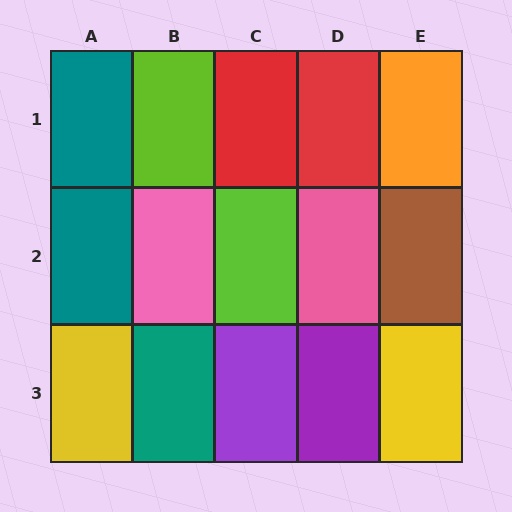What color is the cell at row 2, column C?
Lime.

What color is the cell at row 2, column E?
Brown.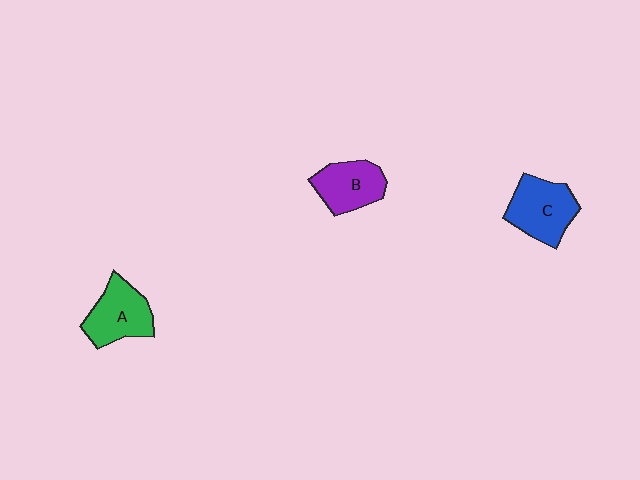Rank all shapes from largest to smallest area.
From largest to smallest: C (blue), A (green), B (purple).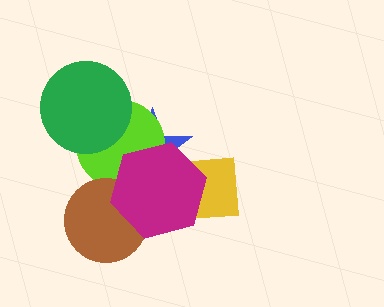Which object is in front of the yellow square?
The magenta hexagon is in front of the yellow square.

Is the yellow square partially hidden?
Yes, it is partially covered by another shape.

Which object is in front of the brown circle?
The magenta hexagon is in front of the brown circle.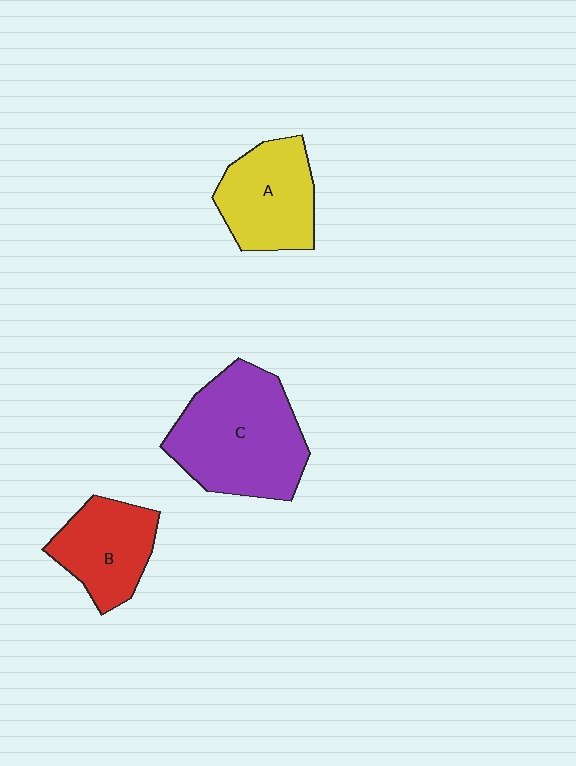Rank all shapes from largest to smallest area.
From largest to smallest: C (purple), A (yellow), B (red).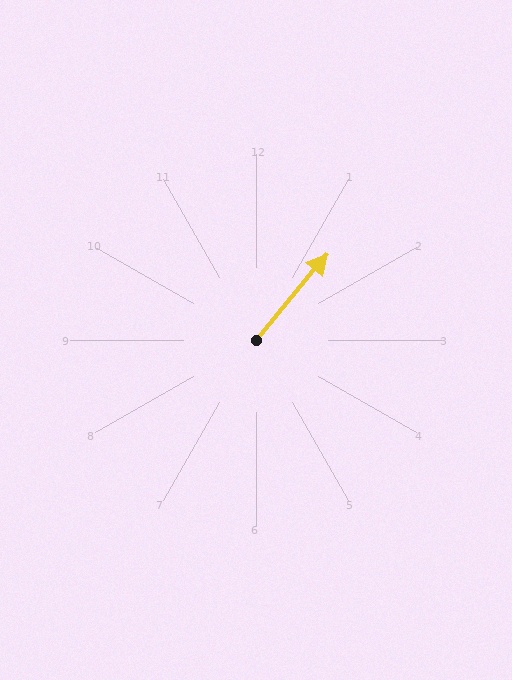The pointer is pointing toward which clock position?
Roughly 1 o'clock.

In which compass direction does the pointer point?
Northeast.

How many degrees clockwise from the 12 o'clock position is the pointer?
Approximately 40 degrees.